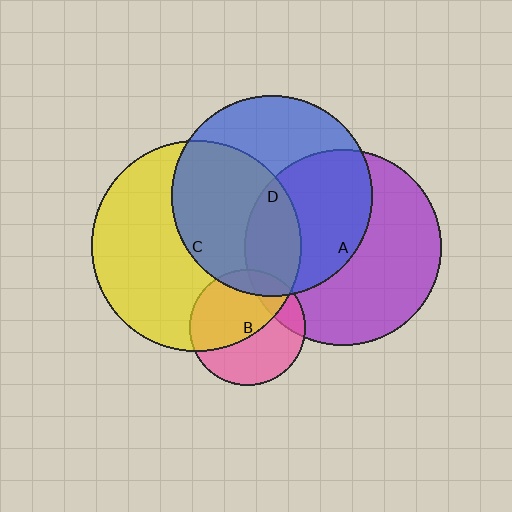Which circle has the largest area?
Circle C (yellow).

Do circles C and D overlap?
Yes.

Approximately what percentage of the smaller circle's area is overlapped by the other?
Approximately 50%.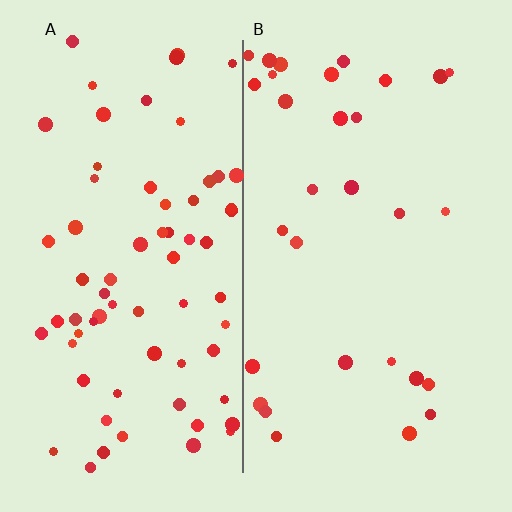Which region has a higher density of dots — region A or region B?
A (the left).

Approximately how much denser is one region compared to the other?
Approximately 2.3× — region A over region B.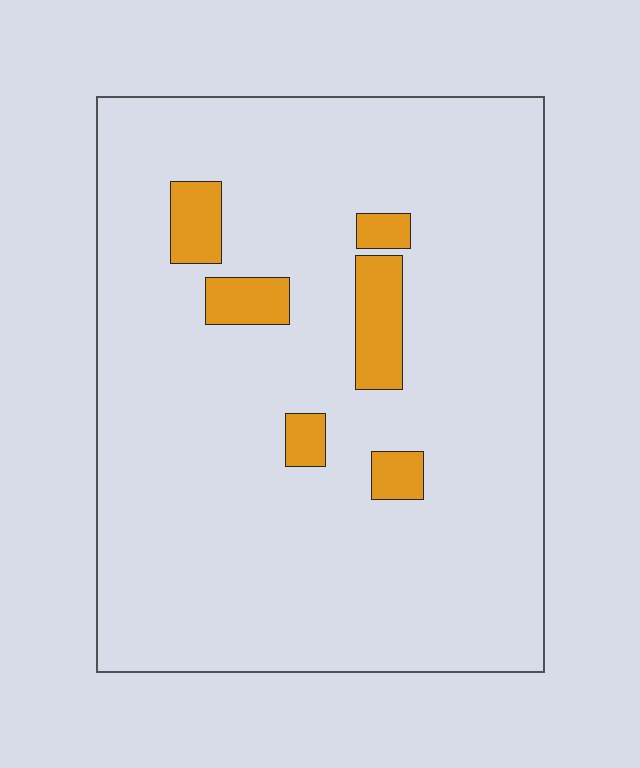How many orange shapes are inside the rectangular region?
6.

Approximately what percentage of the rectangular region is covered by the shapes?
Approximately 10%.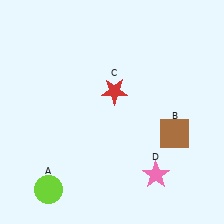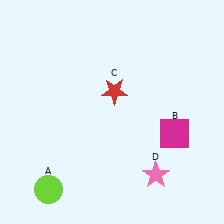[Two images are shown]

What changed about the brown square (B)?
In Image 1, B is brown. In Image 2, it changed to magenta.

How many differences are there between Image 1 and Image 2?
There is 1 difference between the two images.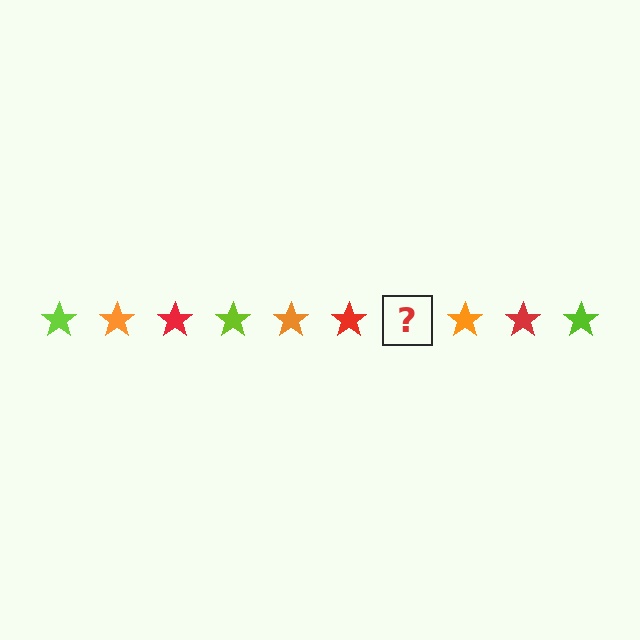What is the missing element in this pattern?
The missing element is a lime star.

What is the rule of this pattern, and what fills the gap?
The rule is that the pattern cycles through lime, orange, red stars. The gap should be filled with a lime star.